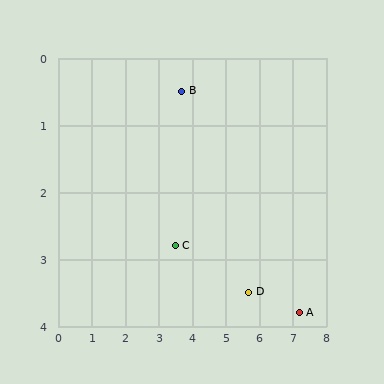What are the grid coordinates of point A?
Point A is at approximately (7.2, 3.8).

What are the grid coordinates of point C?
Point C is at approximately (3.5, 2.8).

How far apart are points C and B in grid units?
Points C and B are about 2.3 grid units apart.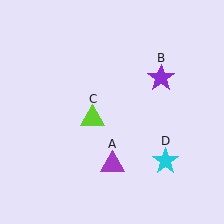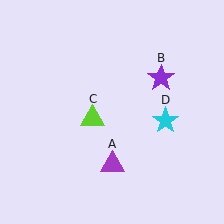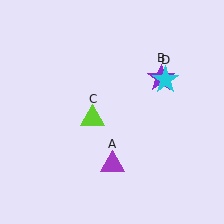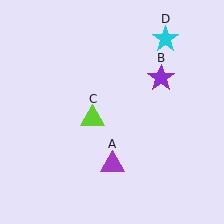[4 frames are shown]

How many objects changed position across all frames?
1 object changed position: cyan star (object D).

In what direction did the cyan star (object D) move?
The cyan star (object D) moved up.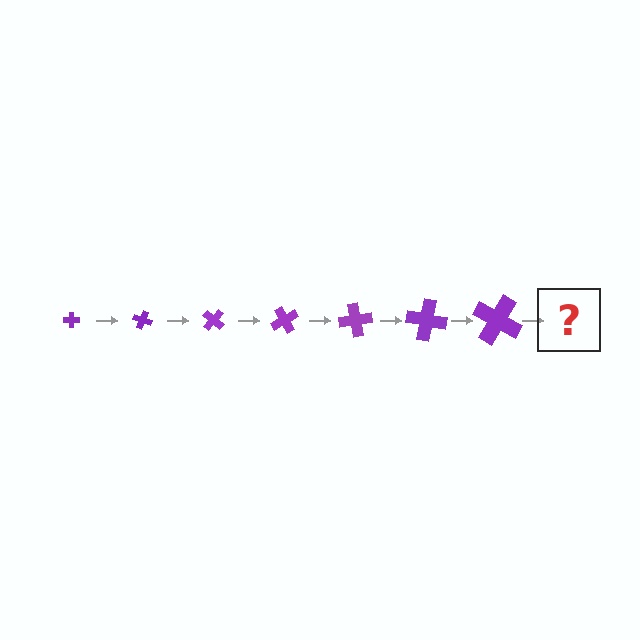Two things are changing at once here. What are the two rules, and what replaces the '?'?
The two rules are that the cross grows larger each step and it rotates 20 degrees each step. The '?' should be a cross, larger than the previous one and rotated 140 degrees from the start.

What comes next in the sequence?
The next element should be a cross, larger than the previous one and rotated 140 degrees from the start.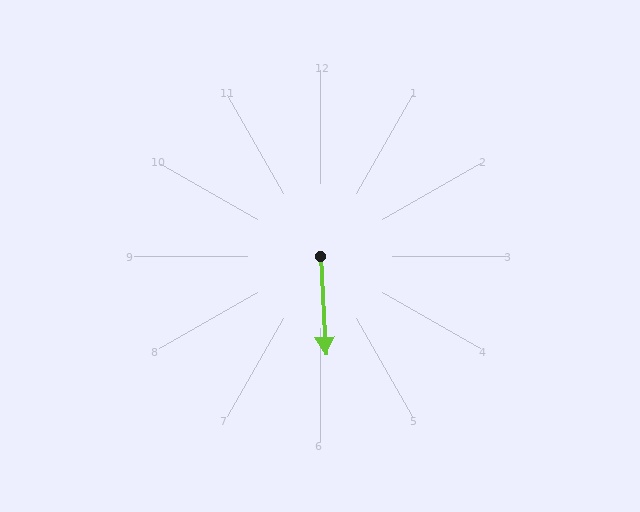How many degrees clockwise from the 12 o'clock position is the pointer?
Approximately 177 degrees.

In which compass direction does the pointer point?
South.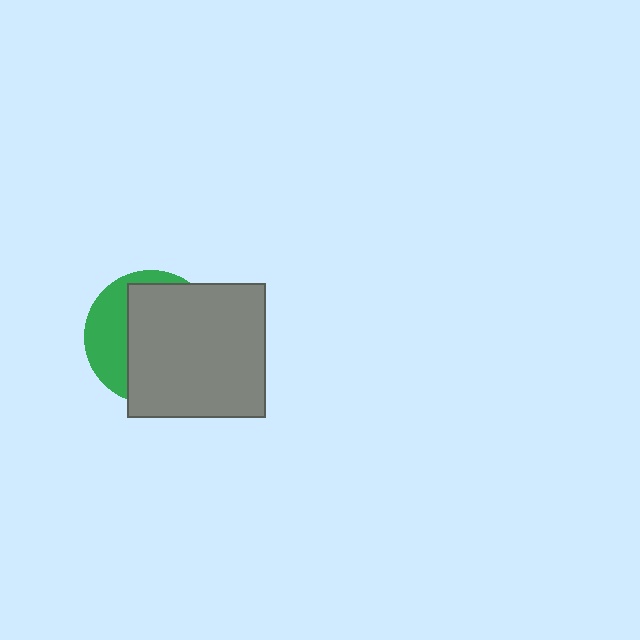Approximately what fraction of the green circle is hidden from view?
Roughly 67% of the green circle is hidden behind the gray rectangle.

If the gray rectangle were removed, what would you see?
You would see the complete green circle.